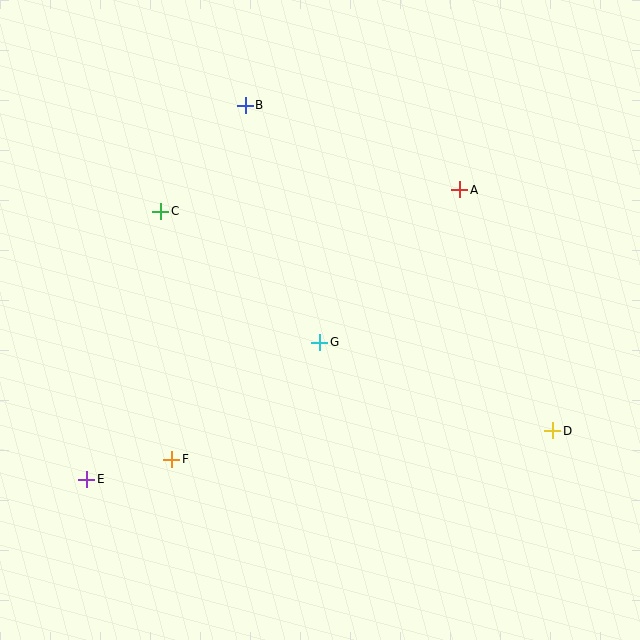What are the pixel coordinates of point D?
Point D is at (553, 431).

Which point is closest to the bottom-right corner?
Point D is closest to the bottom-right corner.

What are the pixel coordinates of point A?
Point A is at (460, 190).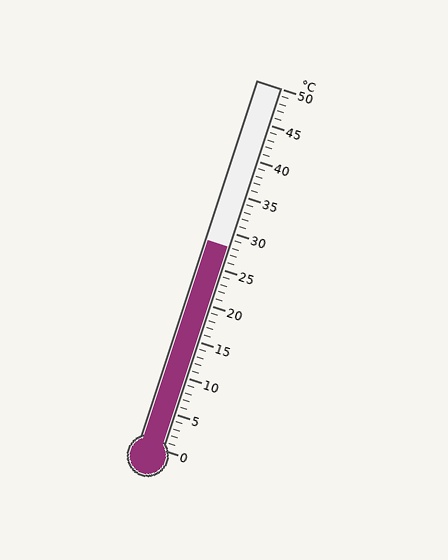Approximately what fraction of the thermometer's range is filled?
The thermometer is filled to approximately 55% of its range.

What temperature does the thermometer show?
The thermometer shows approximately 28°C.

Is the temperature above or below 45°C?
The temperature is below 45°C.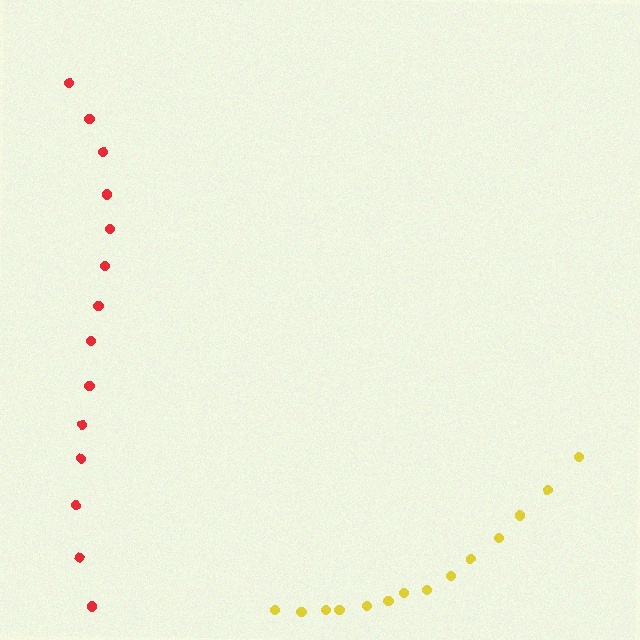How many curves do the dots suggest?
There are 2 distinct paths.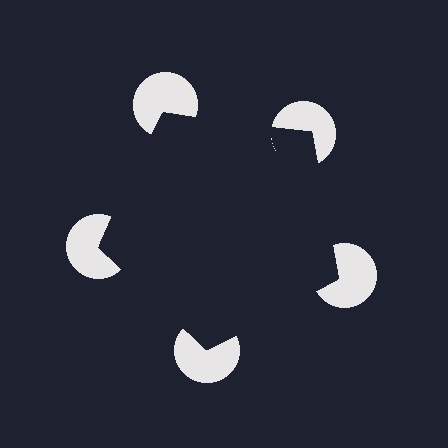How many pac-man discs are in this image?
There are 5 — one at each vertex of the illusory pentagon.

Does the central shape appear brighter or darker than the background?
It typically appears slightly darker than the background, even though no actual brightness change is drawn.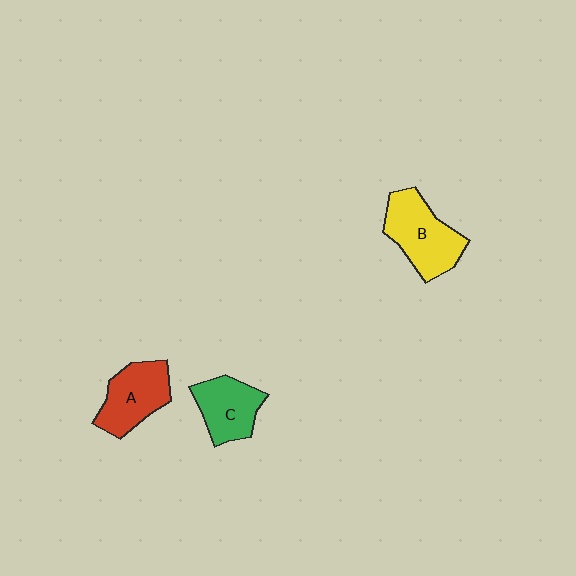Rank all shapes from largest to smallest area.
From largest to smallest: B (yellow), A (red), C (green).